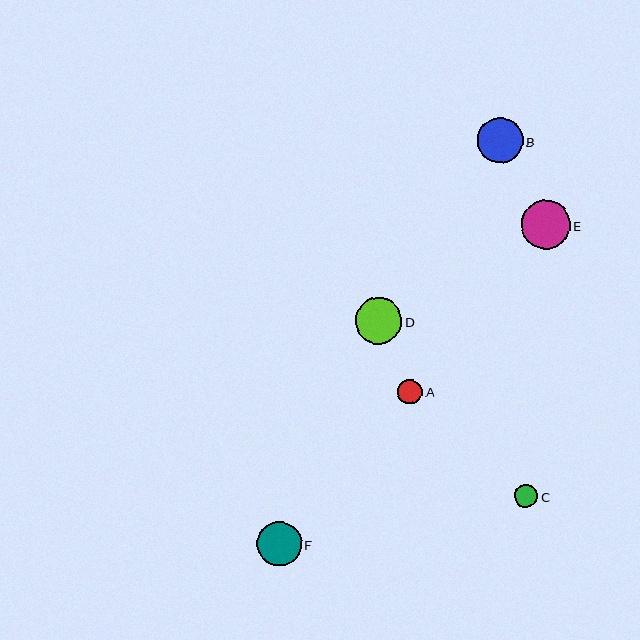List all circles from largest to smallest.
From largest to smallest: E, D, B, F, A, C.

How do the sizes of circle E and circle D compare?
Circle E and circle D are approximately the same size.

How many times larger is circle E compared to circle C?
Circle E is approximately 2.1 times the size of circle C.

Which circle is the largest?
Circle E is the largest with a size of approximately 49 pixels.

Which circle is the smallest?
Circle C is the smallest with a size of approximately 23 pixels.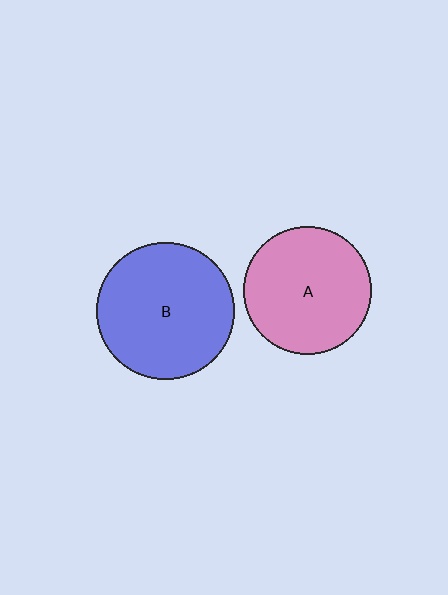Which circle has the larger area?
Circle B (blue).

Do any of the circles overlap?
No, none of the circles overlap.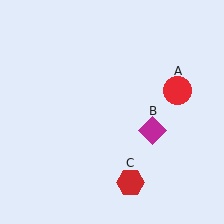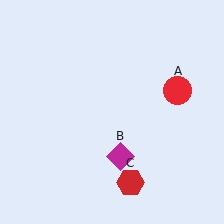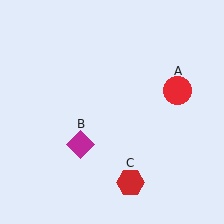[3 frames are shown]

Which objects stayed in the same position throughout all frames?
Red circle (object A) and red hexagon (object C) remained stationary.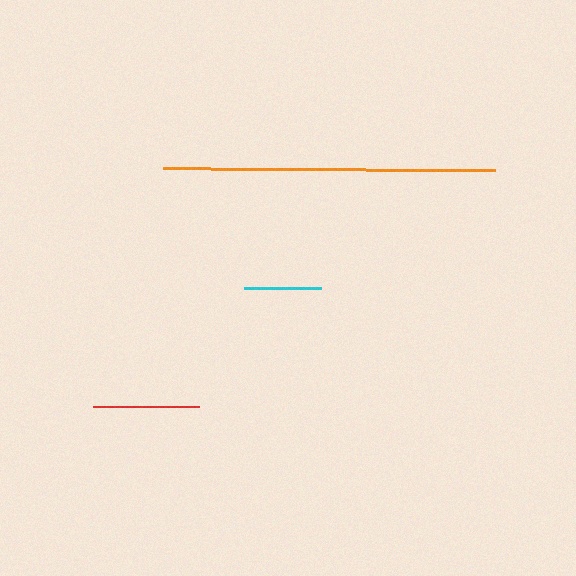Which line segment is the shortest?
The cyan line is the shortest at approximately 77 pixels.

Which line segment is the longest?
The orange line is the longest at approximately 333 pixels.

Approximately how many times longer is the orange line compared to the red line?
The orange line is approximately 3.1 times the length of the red line.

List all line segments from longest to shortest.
From longest to shortest: orange, red, cyan.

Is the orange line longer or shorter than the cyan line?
The orange line is longer than the cyan line.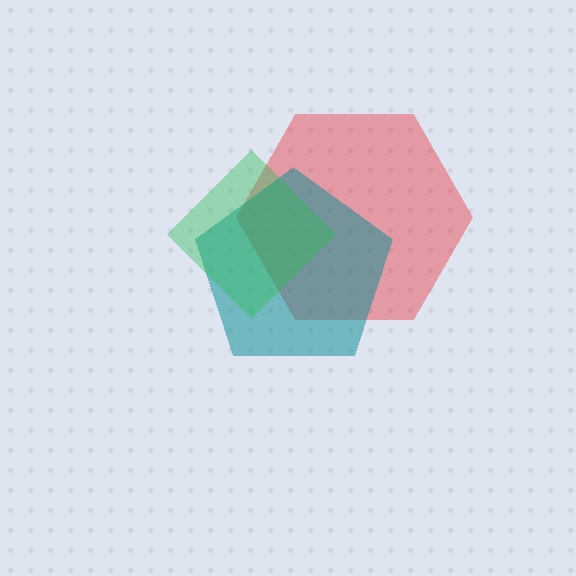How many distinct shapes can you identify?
There are 3 distinct shapes: a red hexagon, a teal pentagon, a green diamond.